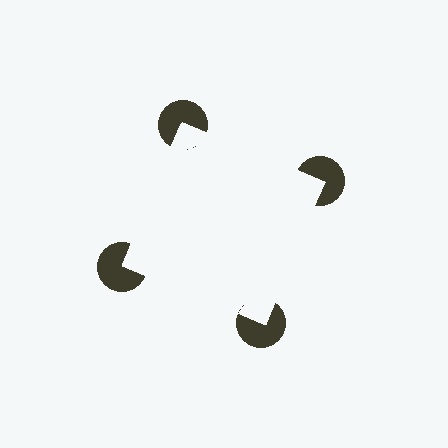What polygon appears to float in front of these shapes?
An illusory square — its edges are inferred from the aligned wedge cuts in the pac-man discs, not physically drawn.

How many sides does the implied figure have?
4 sides.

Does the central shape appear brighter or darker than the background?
It typically appears slightly brighter than the background, even though no actual brightness change is drawn.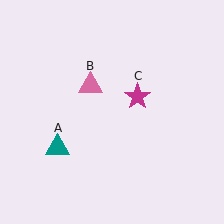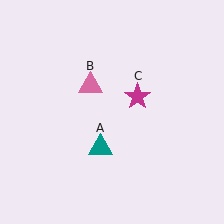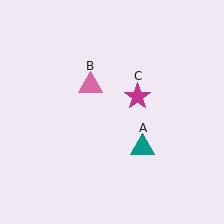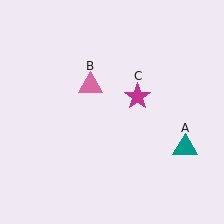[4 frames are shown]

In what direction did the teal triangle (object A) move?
The teal triangle (object A) moved right.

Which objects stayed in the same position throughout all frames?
Pink triangle (object B) and magenta star (object C) remained stationary.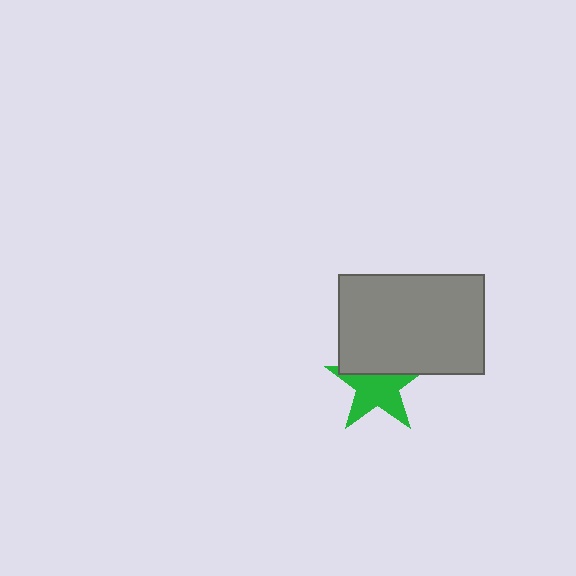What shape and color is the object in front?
The object in front is a gray rectangle.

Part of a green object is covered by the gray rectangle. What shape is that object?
It is a star.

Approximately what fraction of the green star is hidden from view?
Roughly 37% of the green star is hidden behind the gray rectangle.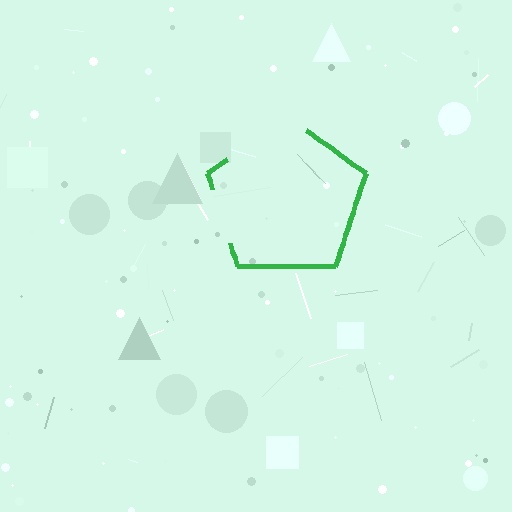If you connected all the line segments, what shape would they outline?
They would outline a pentagon.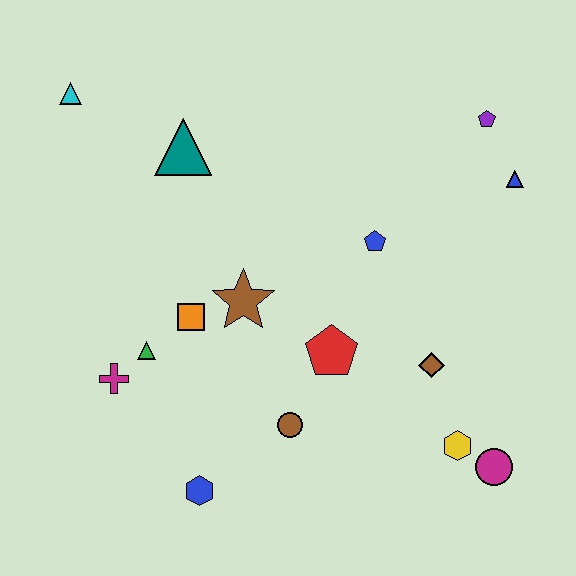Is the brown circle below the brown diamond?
Yes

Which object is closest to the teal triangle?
The cyan triangle is closest to the teal triangle.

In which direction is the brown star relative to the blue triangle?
The brown star is to the left of the blue triangle.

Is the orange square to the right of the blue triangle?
No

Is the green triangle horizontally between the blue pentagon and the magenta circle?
No